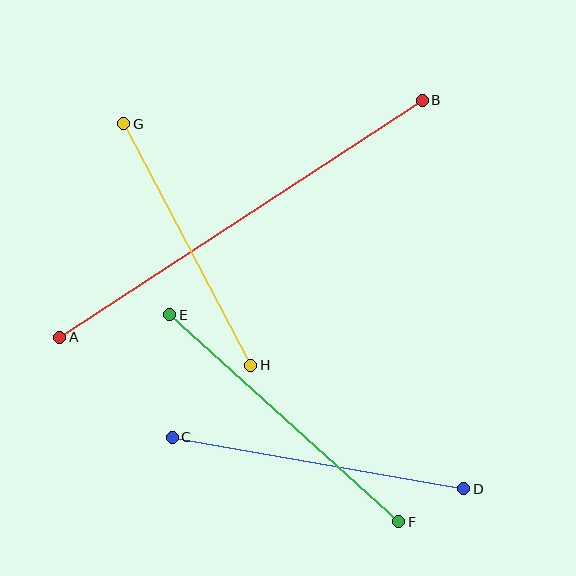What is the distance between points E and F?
The distance is approximately 308 pixels.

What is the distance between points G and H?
The distance is approximately 273 pixels.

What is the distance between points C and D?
The distance is approximately 296 pixels.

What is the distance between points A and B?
The distance is approximately 433 pixels.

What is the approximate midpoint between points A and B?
The midpoint is at approximately (241, 219) pixels.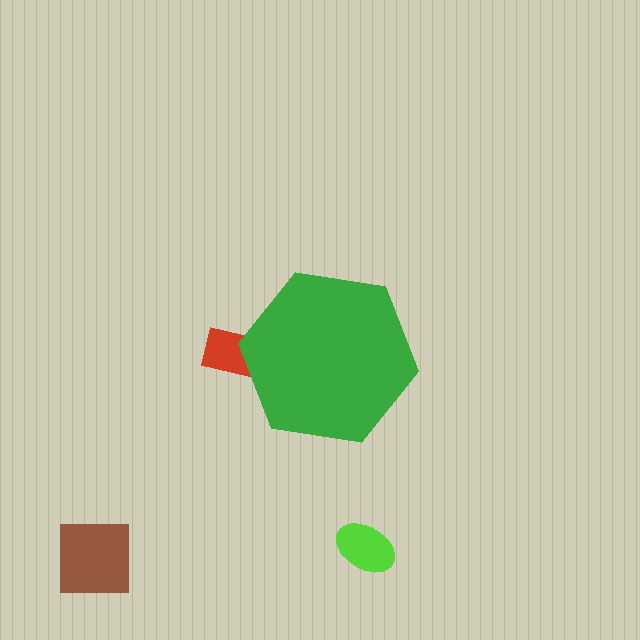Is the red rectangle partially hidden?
Yes, the red rectangle is partially hidden behind the green hexagon.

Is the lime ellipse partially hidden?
No, the lime ellipse is fully visible.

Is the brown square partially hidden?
No, the brown square is fully visible.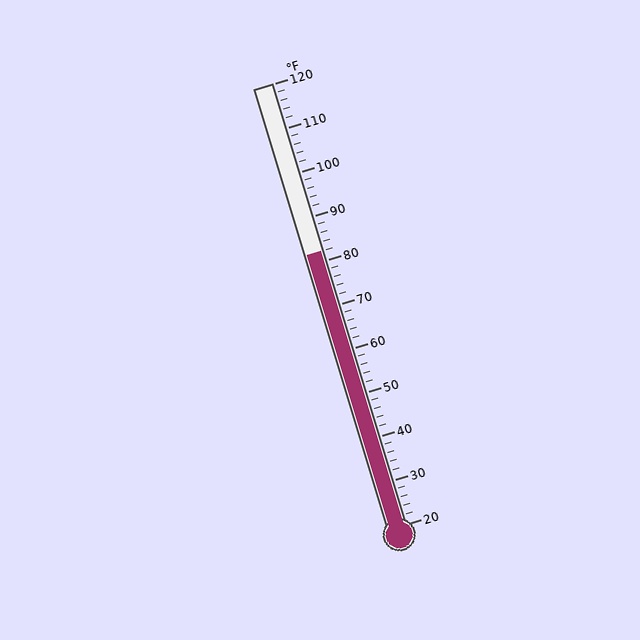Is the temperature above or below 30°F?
The temperature is above 30°F.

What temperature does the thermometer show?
The thermometer shows approximately 82°F.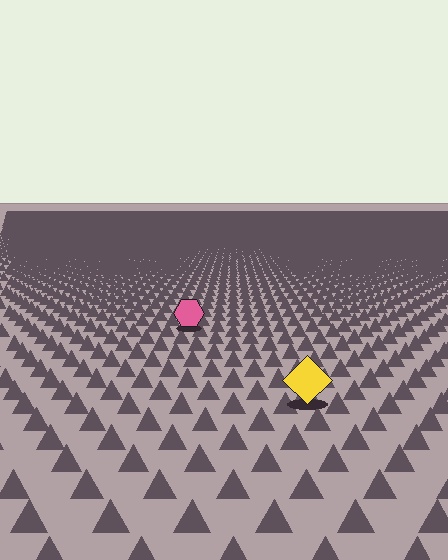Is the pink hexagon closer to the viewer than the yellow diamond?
No. The yellow diamond is closer — you can tell from the texture gradient: the ground texture is coarser near it.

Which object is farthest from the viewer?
The pink hexagon is farthest from the viewer. It appears smaller and the ground texture around it is denser.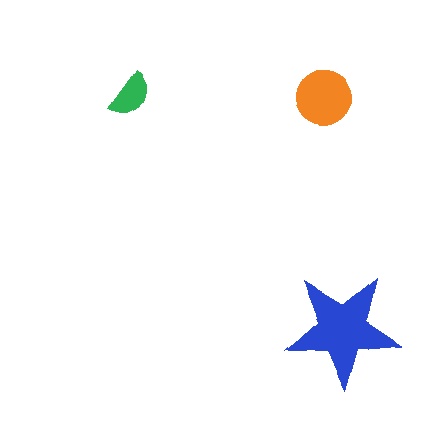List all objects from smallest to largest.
The green semicircle, the orange circle, the blue star.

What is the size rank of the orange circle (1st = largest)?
2nd.